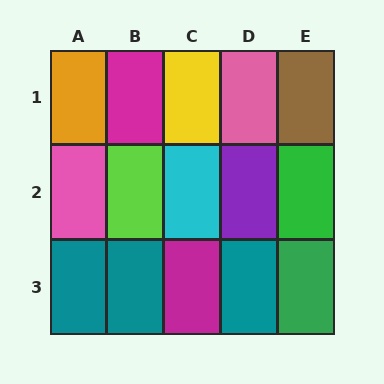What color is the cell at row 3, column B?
Teal.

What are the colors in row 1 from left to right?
Orange, magenta, yellow, pink, brown.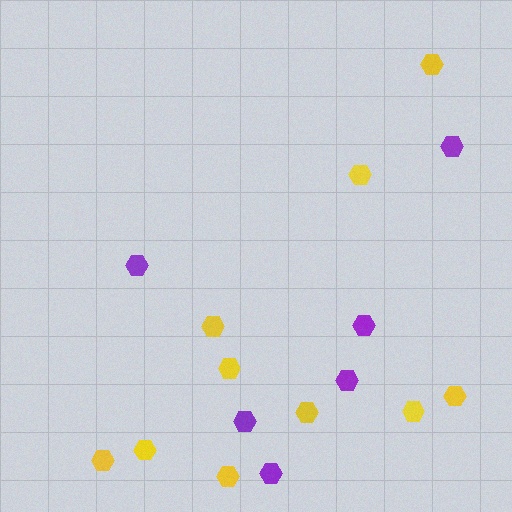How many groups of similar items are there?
There are 2 groups: one group of purple hexagons (6) and one group of yellow hexagons (10).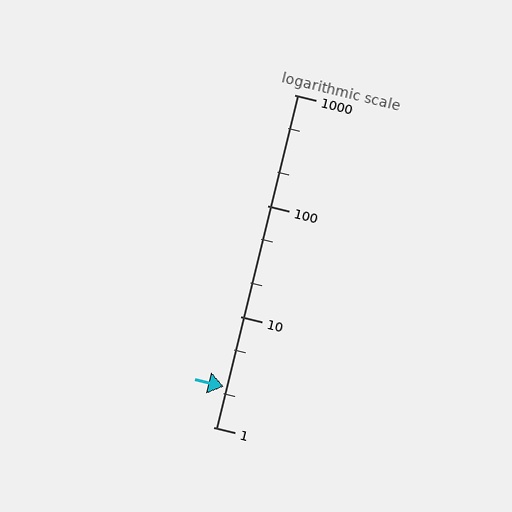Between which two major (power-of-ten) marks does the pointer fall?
The pointer is between 1 and 10.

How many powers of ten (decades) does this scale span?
The scale spans 3 decades, from 1 to 1000.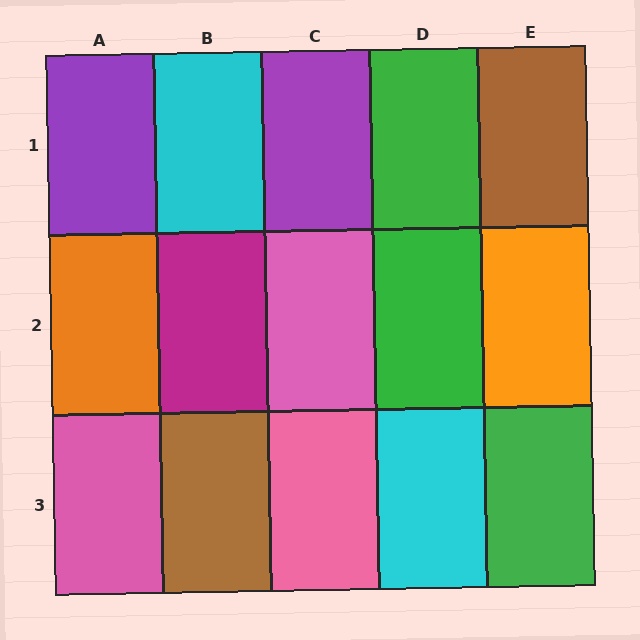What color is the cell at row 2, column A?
Orange.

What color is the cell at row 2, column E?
Orange.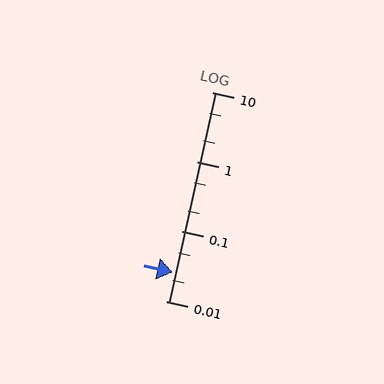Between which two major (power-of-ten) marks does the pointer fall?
The pointer is between 0.01 and 0.1.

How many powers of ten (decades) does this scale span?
The scale spans 3 decades, from 0.01 to 10.